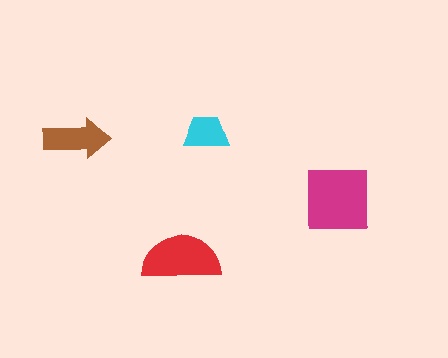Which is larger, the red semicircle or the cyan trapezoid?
The red semicircle.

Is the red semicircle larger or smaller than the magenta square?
Smaller.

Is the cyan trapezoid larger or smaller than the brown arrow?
Smaller.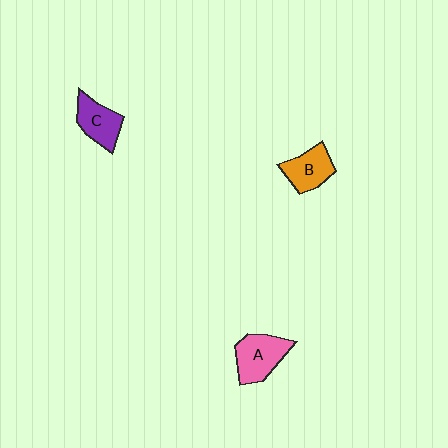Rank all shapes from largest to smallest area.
From largest to smallest: A (pink), B (orange), C (purple).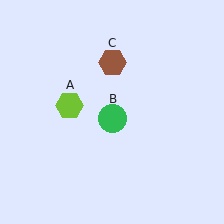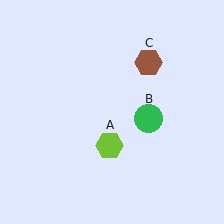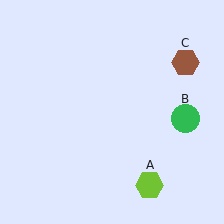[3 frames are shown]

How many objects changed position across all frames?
3 objects changed position: lime hexagon (object A), green circle (object B), brown hexagon (object C).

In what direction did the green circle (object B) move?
The green circle (object B) moved right.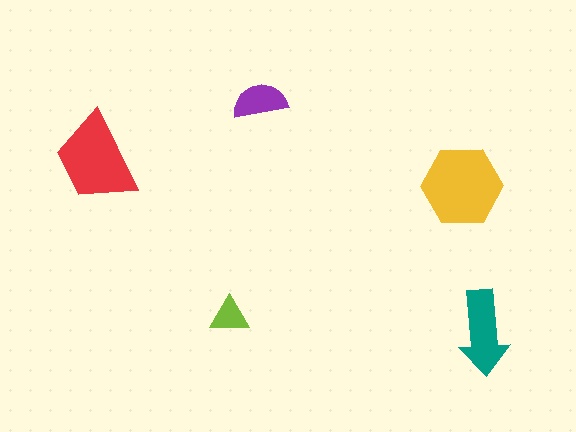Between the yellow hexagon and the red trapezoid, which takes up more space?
The yellow hexagon.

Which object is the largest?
The yellow hexagon.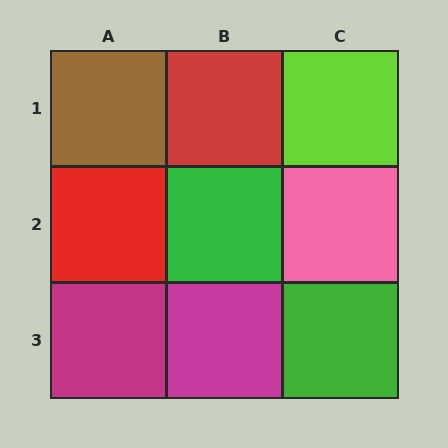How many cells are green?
2 cells are green.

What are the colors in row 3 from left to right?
Magenta, magenta, green.